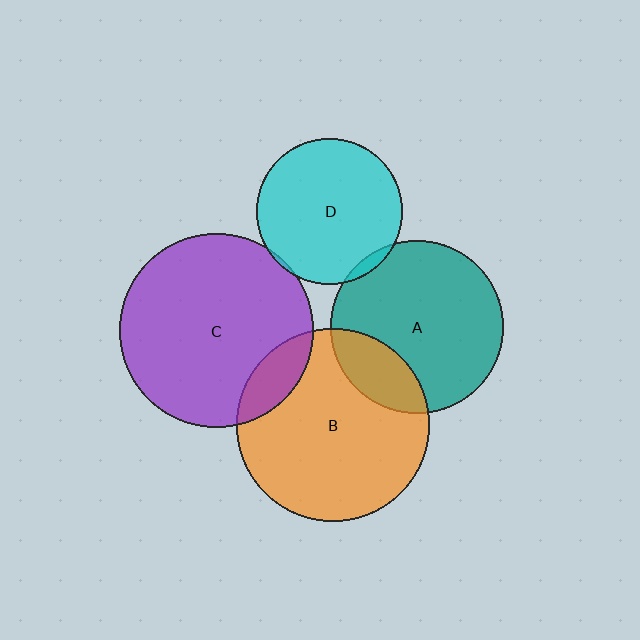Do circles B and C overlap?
Yes.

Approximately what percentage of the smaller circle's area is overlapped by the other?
Approximately 10%.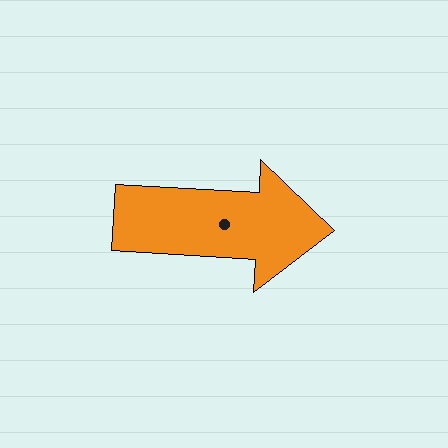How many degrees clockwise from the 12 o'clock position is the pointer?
Approximately 93 degrees.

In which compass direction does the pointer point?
East.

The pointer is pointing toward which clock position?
Roughly 3 o'clock.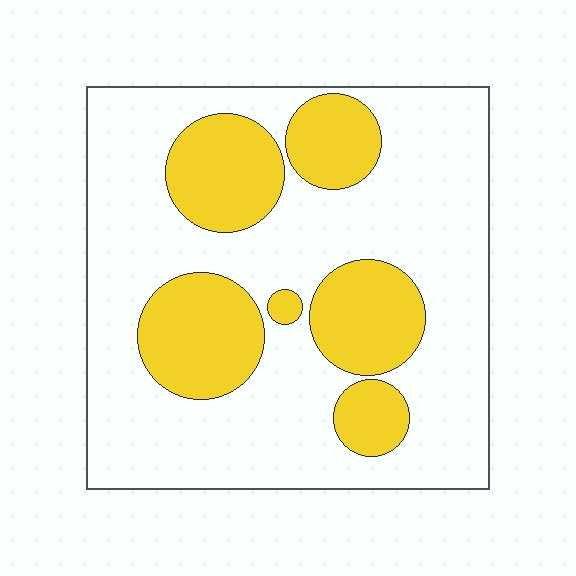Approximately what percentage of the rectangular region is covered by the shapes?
Approximately 30%.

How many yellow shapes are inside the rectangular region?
6.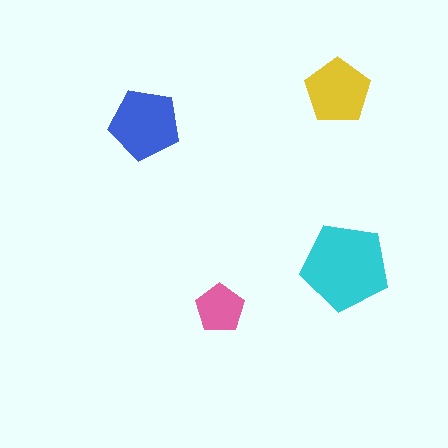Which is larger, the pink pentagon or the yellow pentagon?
The yellow one.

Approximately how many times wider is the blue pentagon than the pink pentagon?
About 1.5 times wider.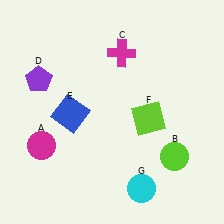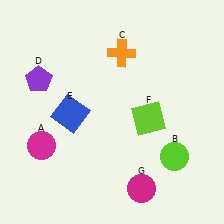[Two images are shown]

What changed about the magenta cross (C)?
In Image 1, C is magenta. In Image 2, it changed to orange.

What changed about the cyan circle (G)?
In Image 1, G is cyan. In Image 2, it changed to magenta.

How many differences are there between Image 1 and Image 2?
There are 2 differences between the two images.